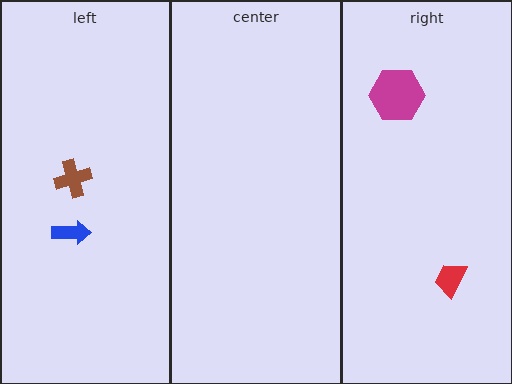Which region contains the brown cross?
The left region.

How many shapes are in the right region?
2.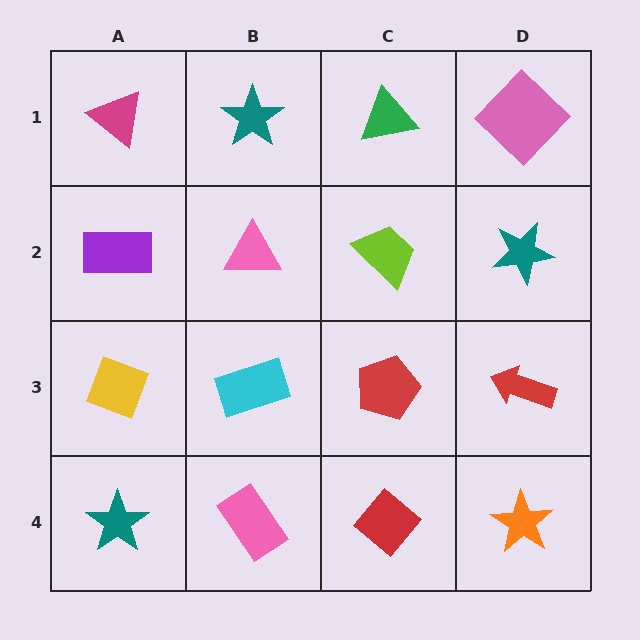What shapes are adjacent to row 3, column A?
A purple rectangle (row 2, column A), a teal star (row 4, column A), a cyan rectangle (row 3, column B).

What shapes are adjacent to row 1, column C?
A lime trapezoid (row 2, column C), a teal star (row 1, column B), a pink diamond (row 1, column D).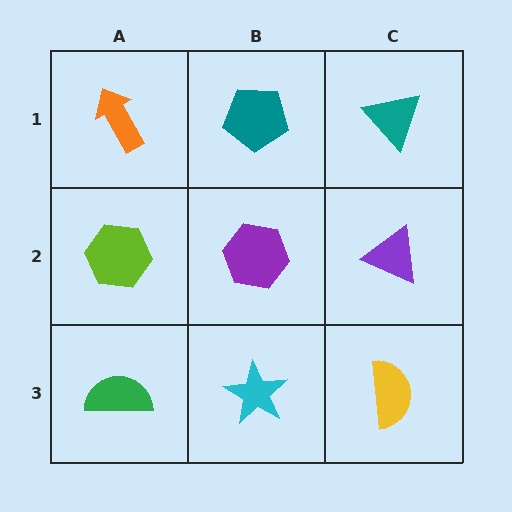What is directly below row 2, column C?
A yellow semicircle.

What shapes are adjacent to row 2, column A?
An orange arrow (row 1, column A), a green semicircle (row 3, column A), a purple hexagon (row 2, column B).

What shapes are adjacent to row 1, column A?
A lime hexagon (row 2, column A), a teal pentagon (row 1, column B).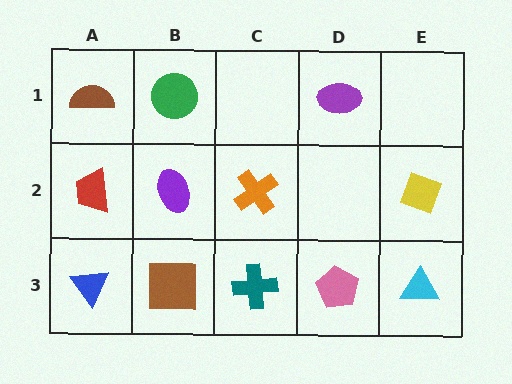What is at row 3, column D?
A pink pentagon.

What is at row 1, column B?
A green circle.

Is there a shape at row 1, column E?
No, that cell is empty.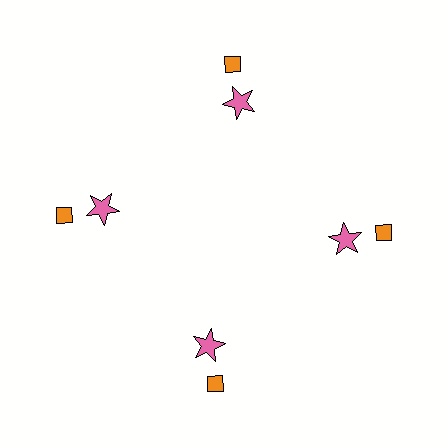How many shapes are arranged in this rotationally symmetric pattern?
There are 8 shapes, arranged in 4 groups of 2.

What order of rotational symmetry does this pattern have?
This pattern has 4-fold rotational symmetry.